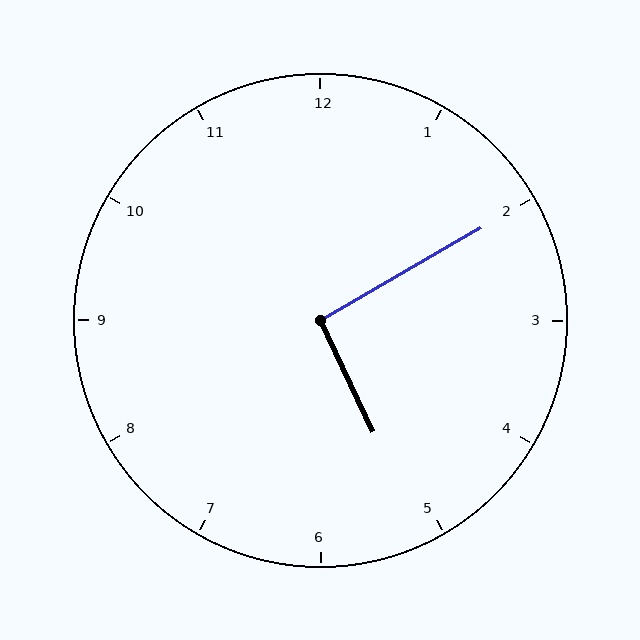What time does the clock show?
5:10.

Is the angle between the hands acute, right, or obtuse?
It is right.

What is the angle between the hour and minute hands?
Approximately 95 degrees.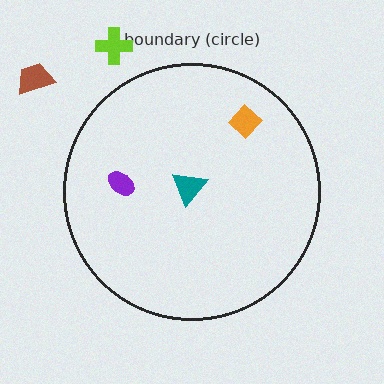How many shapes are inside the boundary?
3 inside, 2 outside.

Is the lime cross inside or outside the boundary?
Outside.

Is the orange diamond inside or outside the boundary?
Inside.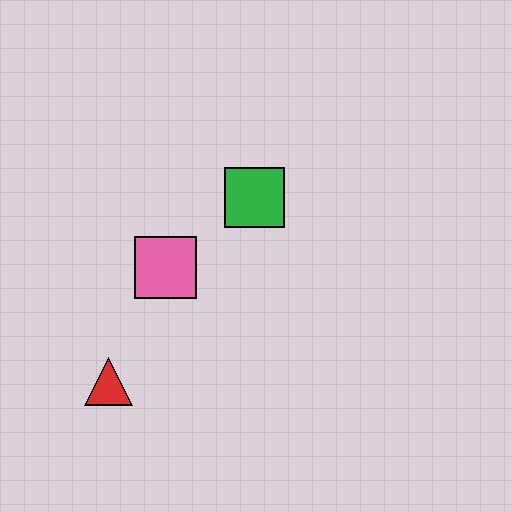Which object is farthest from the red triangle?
The green square is farthest from the red triangle.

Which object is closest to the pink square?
The green square is closest to the pink square.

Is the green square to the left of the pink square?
No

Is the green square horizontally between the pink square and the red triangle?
No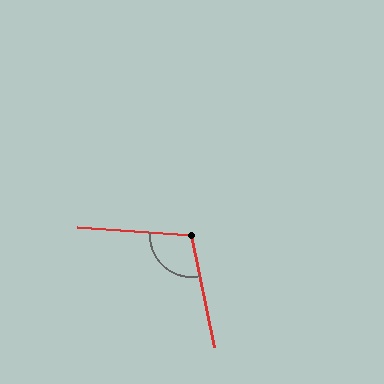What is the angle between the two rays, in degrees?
Approximately 106 degrees.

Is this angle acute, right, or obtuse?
It is obtuse.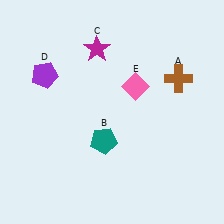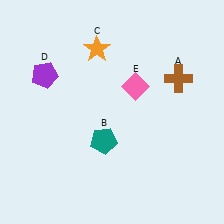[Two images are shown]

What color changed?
The star (C) changed from magenta in Image 1 to orange in Image 2.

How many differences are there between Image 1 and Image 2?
There is 1 difference between the two images.